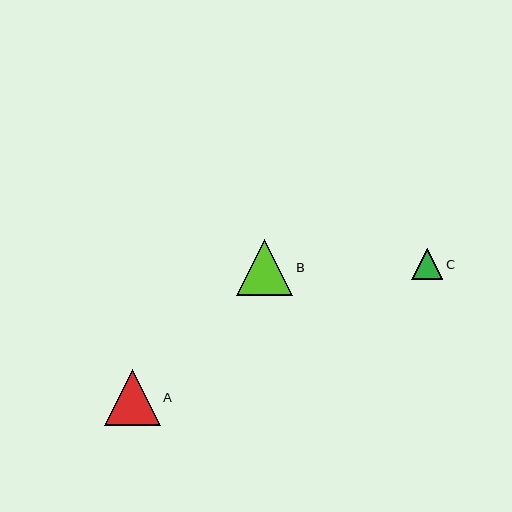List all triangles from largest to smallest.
From largest to smallest: B, A, C.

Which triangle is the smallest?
Triangle C is the smallest with a size of approximately 31 pixels.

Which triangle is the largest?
Triangle B is the largest with a size of approximately 56 pixels.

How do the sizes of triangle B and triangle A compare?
Triangle B and triangle A are approximately the same size.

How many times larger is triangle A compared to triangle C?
Triangle A is approximately 1.8 times the size of triangle C.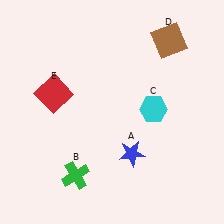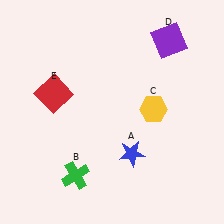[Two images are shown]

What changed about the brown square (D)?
In Image 1, D is brown. In Image 2, it changed to purple.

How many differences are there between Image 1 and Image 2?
There are 2 differences between the two images.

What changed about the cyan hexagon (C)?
In Image 1, C is cyan. In Image 2, it changed to yellow.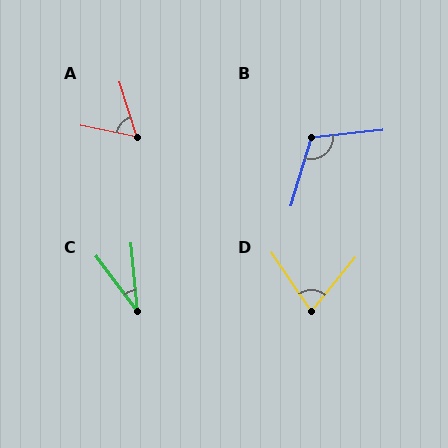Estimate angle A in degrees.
Approximately 61 degrees.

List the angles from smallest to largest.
C (31°), A (61°), D (73°), B (113°).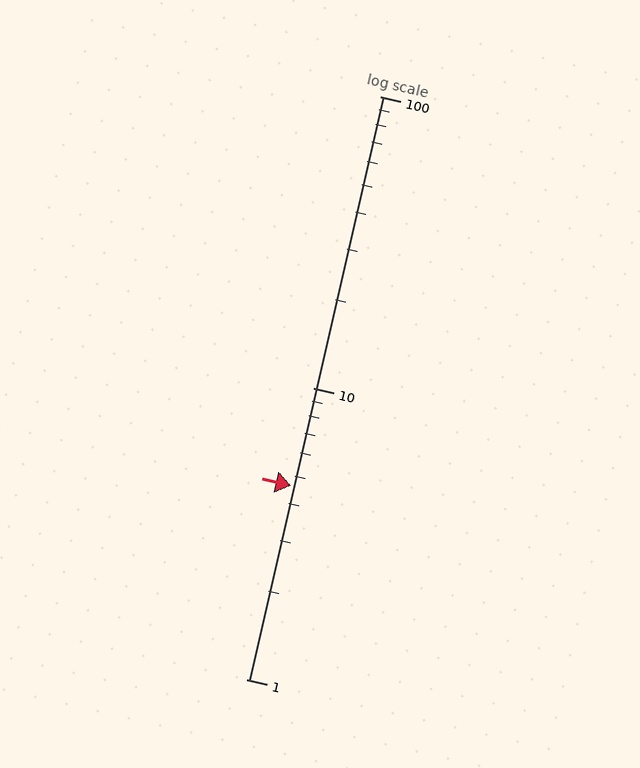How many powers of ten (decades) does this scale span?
The scale spans 2 decades, from 1 to 100.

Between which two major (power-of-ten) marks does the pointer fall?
The pointer is between 1 and 10.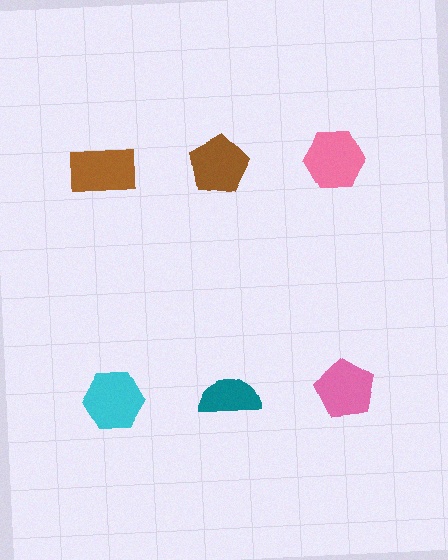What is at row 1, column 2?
A brown pentagon.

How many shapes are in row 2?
3 shapes.